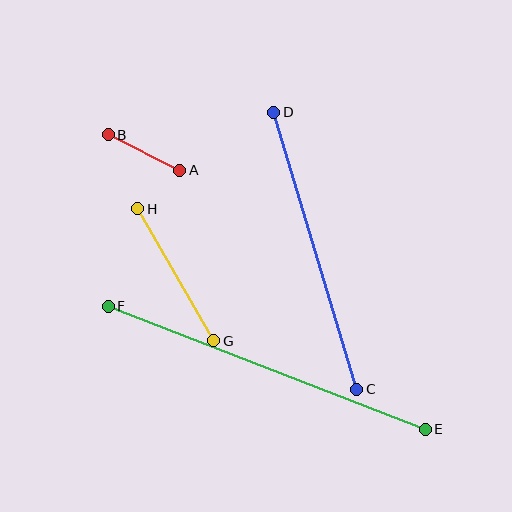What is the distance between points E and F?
The distance is approximately 340 pixels.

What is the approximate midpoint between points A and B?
The midpoint is at approximately (144, 152) pixels.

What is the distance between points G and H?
The distance is approximately 153 pixels.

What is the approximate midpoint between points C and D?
The midpoint is at approximately (315, 251) pixels.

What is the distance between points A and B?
The distance is approximately 80 pixels.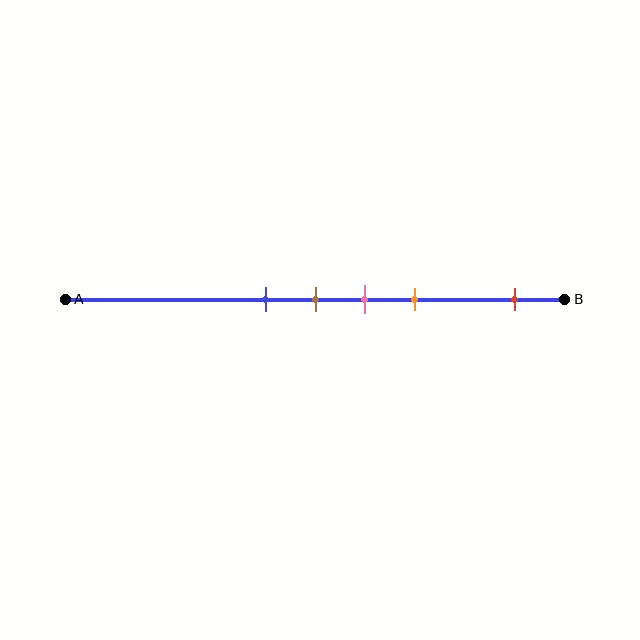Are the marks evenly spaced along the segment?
No, the marks are not evenly spaced.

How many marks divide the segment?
There are 5 marks dividing the segment.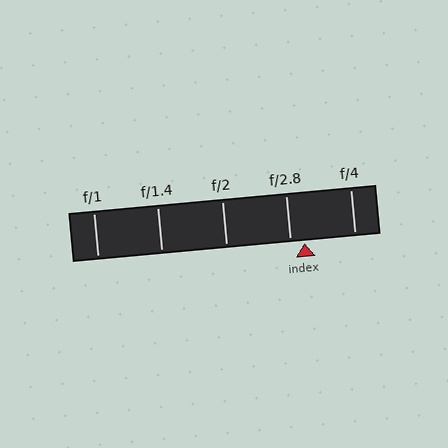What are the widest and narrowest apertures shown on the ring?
The widest aperture shown is f/1 and the narrowest is f/4.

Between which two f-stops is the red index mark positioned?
The index mark is between f/2.8 and f/4.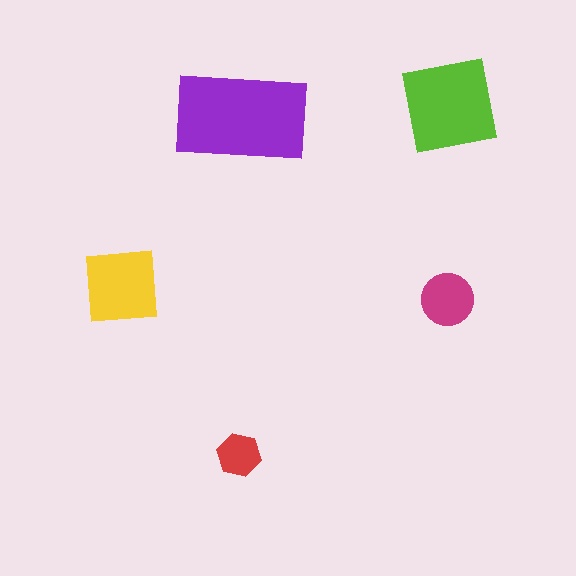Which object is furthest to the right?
The lime square is rightmost.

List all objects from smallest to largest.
The red hexagon, the magenta circle, the yellow square, the lime square, the purple rectangle.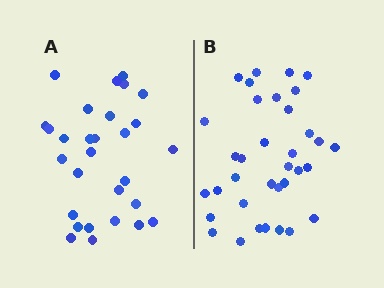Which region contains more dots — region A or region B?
Region B (the right region) has more dots.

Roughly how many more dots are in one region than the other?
Region B has about 6 more dots than region A.